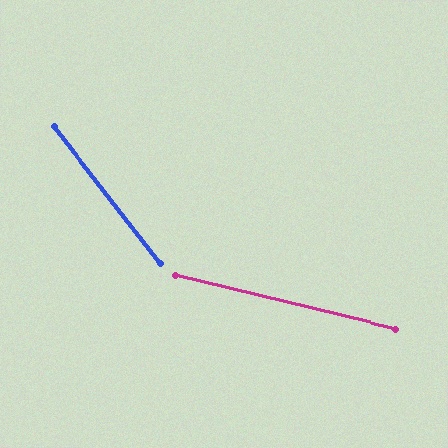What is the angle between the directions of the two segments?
Approximately 38 degrees.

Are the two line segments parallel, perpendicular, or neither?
Neither parallel nor perpendicular — they differ by about 38°.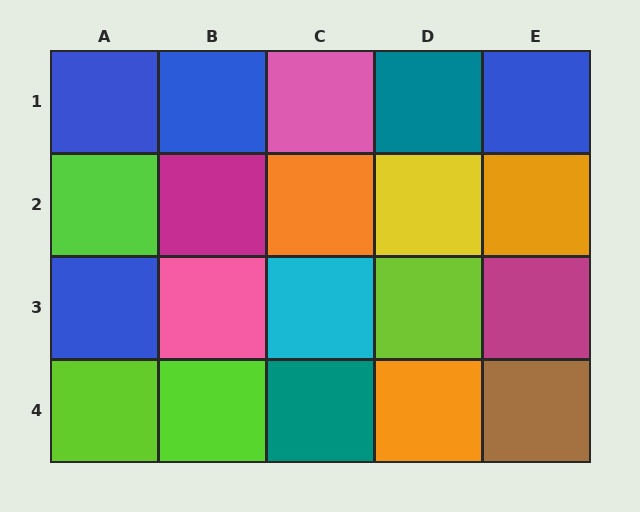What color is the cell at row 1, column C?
Pink.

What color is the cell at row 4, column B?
Lime.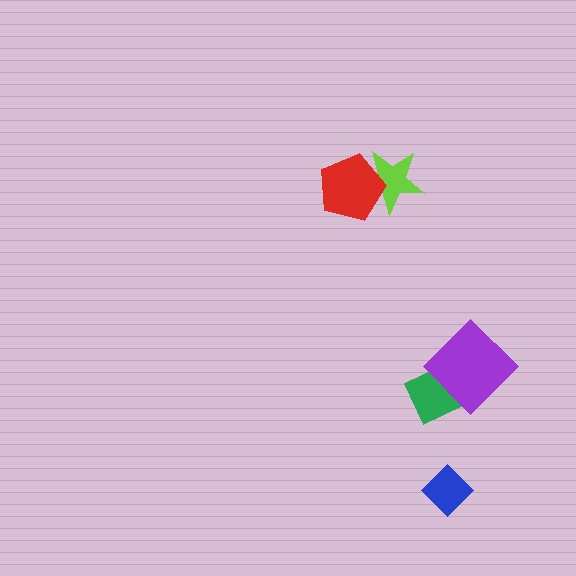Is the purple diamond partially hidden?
No, no other shape covers it.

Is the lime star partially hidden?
Yes, it is partially covered by another shape.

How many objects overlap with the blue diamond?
0 objects overlap with the blue diamond.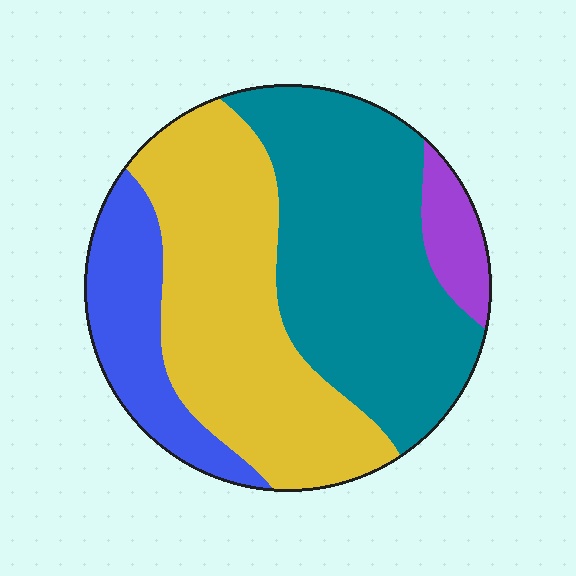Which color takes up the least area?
Purple, at roughly 5%.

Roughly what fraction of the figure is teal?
Teal takes up about two fifths (2/5) of the figure.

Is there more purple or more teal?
Teal.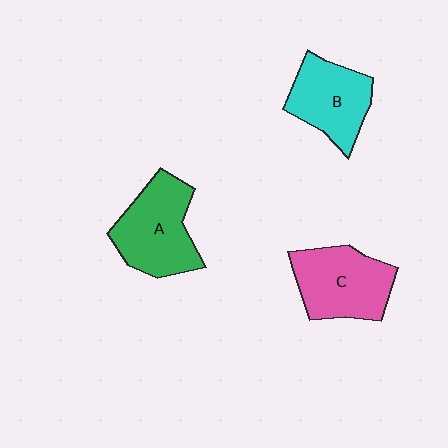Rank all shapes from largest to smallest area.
From largest to smallest: A (green), C (pink), B (cyan).